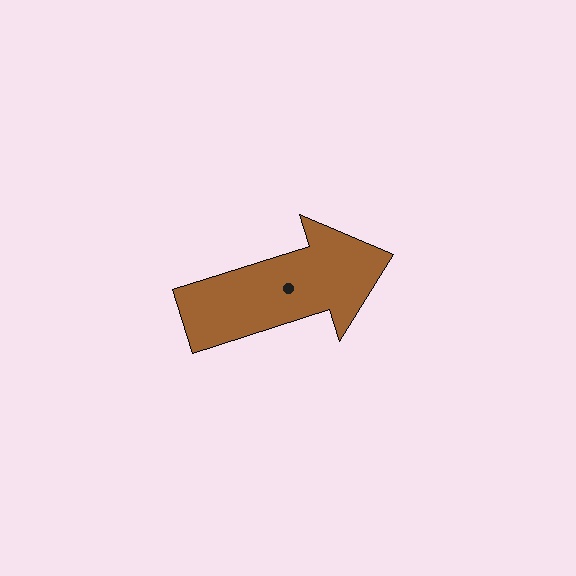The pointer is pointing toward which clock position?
Roughly 2 o'clock.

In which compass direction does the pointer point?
East.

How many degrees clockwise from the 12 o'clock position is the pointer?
Approximately 72 degrees.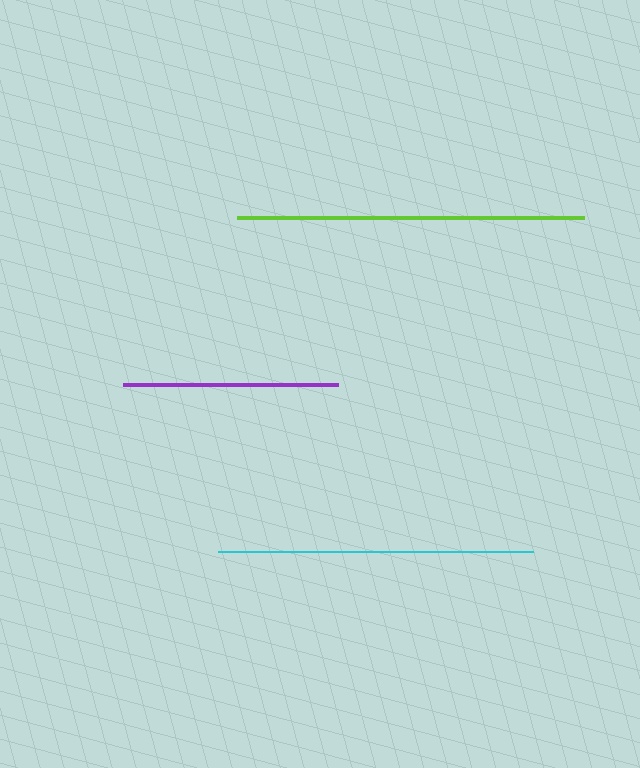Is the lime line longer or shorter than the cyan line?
The lime line is longer than the cyan line.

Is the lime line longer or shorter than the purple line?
The lime line is longer than the purple line.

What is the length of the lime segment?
The lime segment is approximately 347 pixels long.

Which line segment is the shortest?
The purple line is the shortest at approximately 215 pixels.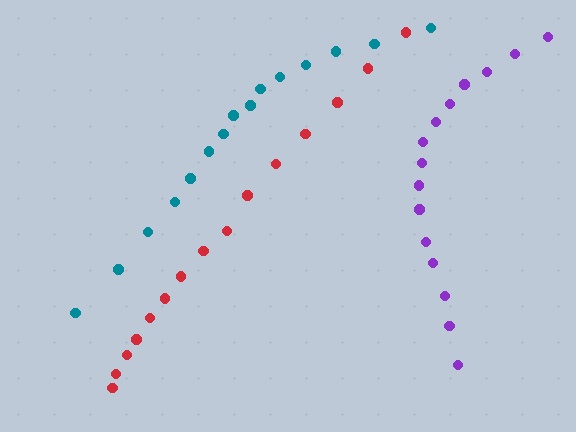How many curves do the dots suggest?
There are 3 distinct paths.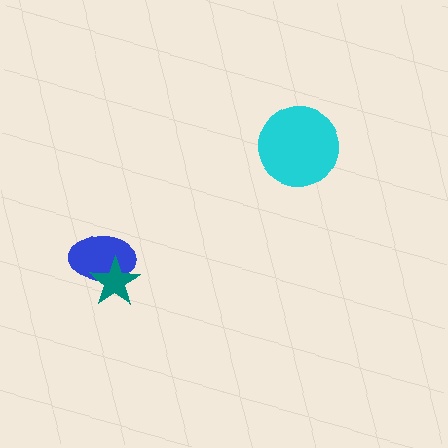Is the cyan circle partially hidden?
No, no other shape covers it.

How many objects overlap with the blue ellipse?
1 object overlaps with the blue ellipse.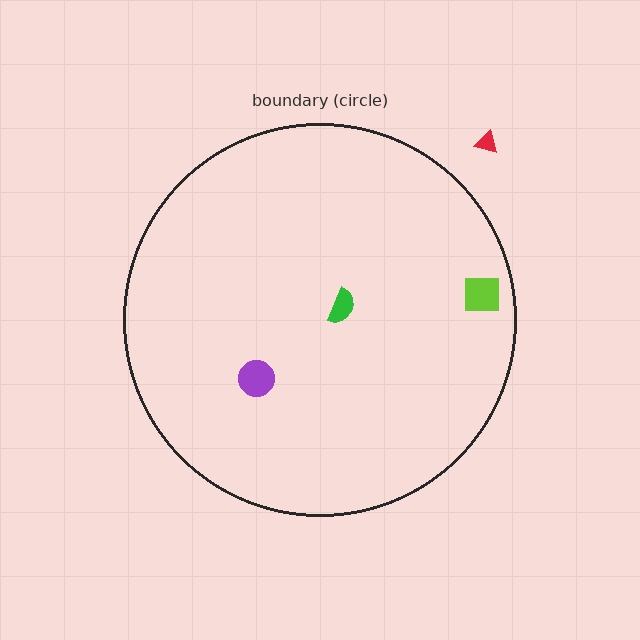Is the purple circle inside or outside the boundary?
Inside.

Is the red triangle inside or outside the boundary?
Outside.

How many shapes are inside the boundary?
3 inside, 1 outside.